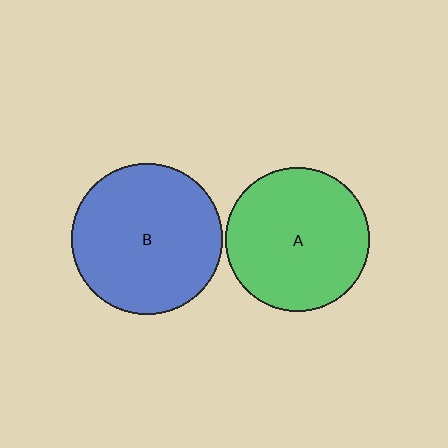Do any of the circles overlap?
No, none of the circles overlap.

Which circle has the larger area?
Circle B (blue).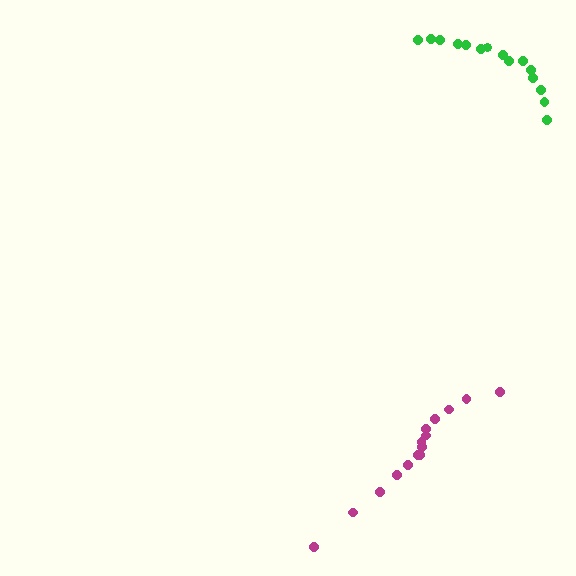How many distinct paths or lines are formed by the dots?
There are 2 distinct paths.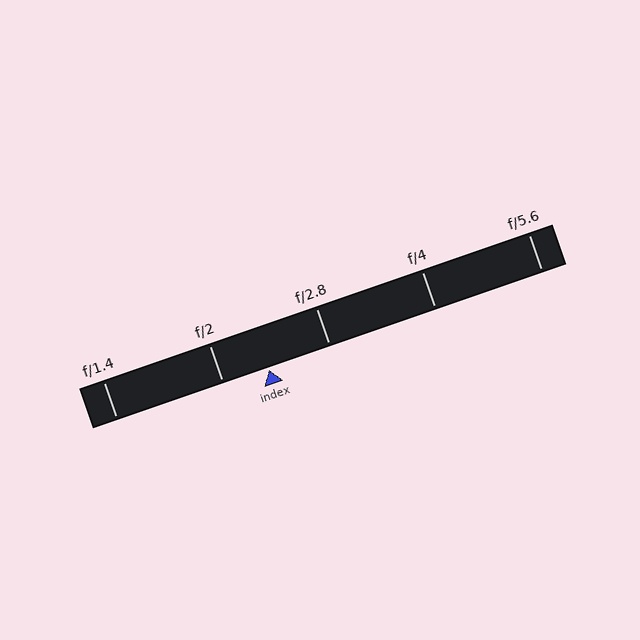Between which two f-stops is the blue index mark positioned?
The index mark is between f/2 and f/2.8.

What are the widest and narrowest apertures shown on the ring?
The widest aperture shown is f/1.4 and the narrowest is f/5.6.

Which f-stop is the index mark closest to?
The index mark is closest to f/2.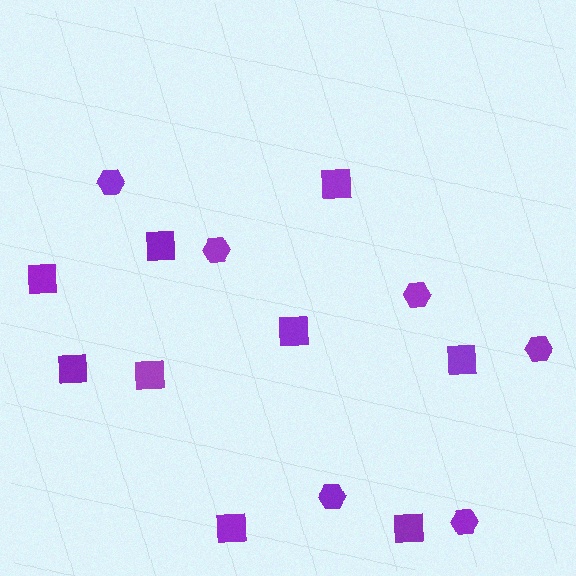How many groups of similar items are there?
There are 2 groups: one group of hexagons (6) and one group of squares (9).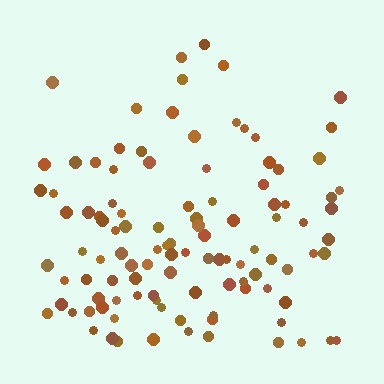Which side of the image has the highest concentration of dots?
The bottom.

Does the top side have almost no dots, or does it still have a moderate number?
Still a moderate number, just noticeably fewer than the bottom.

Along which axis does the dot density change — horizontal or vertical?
Vertical.